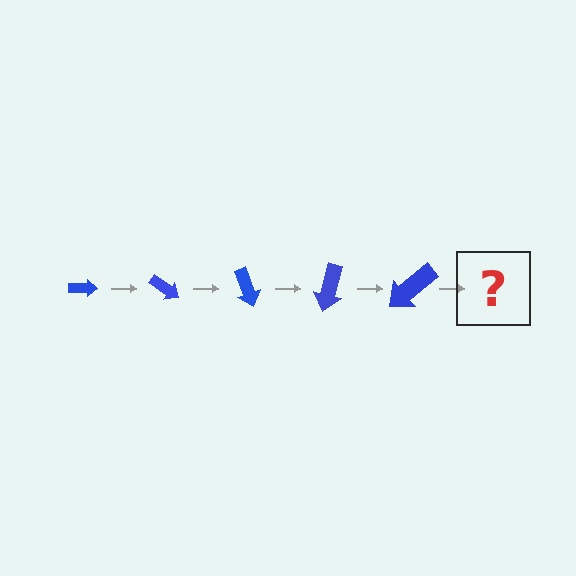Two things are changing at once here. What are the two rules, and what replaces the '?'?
The two rules are that the arrow grows larger each step and it rotates 35 degrees each step. The '?' should be an arrow, larger than the previous one and rotated 175 degrees from the start.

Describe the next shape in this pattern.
It should be an arrow, larger than the previous one and rotated 175 degrees from the start.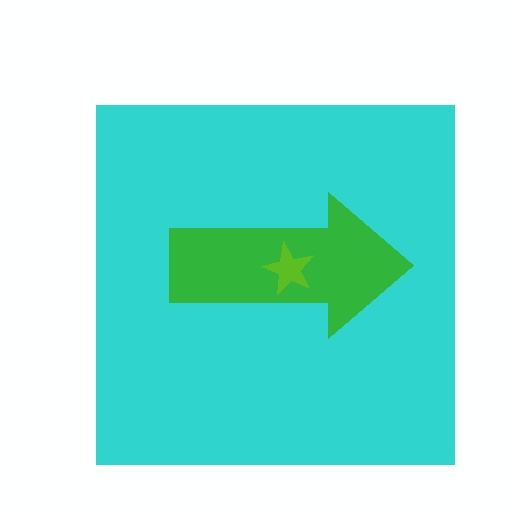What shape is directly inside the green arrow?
The lime star.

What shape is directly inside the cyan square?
The green arrow.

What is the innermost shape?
The lime star.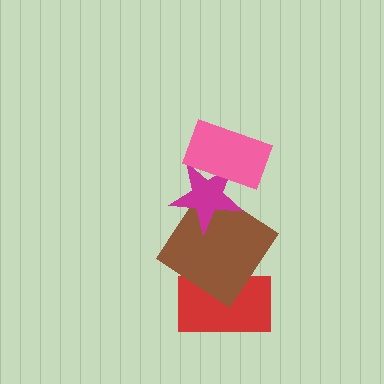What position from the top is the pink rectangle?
The pink rectangle is 1st from the top.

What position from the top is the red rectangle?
The red rectangle is 4th from the top.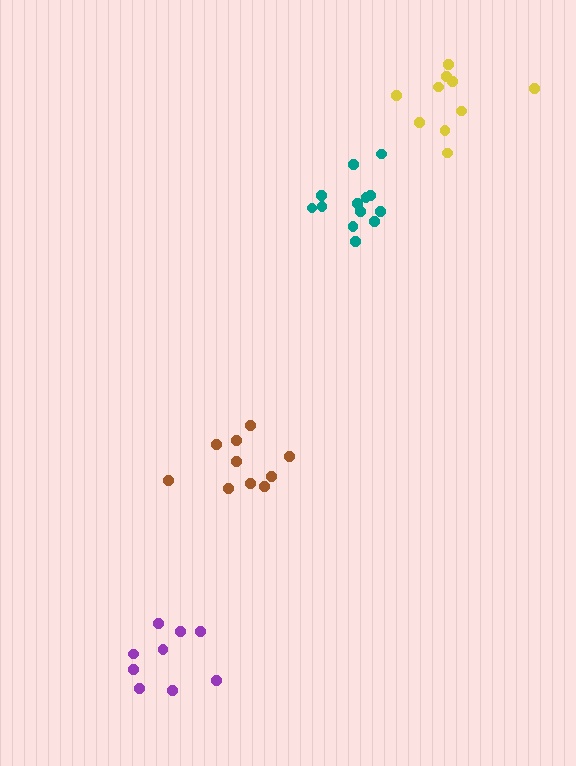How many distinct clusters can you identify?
There are 4 distinct clusters.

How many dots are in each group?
Group 1: 9 dots, Group 2: 10 dots, Group 3: 13 dots, Group 4: 10 dots (42 total).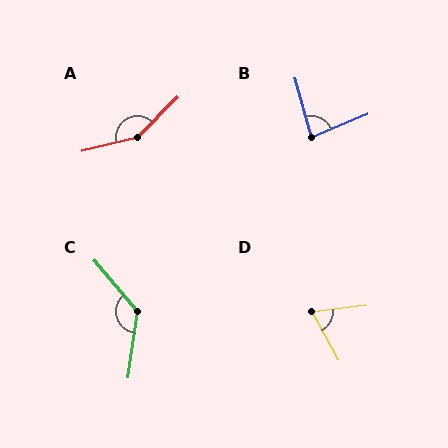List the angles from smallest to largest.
D (69°), B (83°), C (132°), A (149°).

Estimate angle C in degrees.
Approximately 132 degrees.